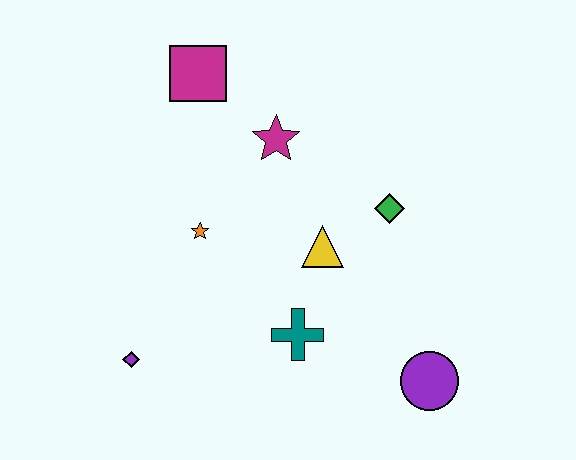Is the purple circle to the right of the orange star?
Yes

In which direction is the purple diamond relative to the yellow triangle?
The purple diamond is to the left of the yellow triangle.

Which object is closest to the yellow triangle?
The green diamond is closest to the yellow triangle.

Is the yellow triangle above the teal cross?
Yes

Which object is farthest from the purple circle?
The magenta square is farthest from the purple circle.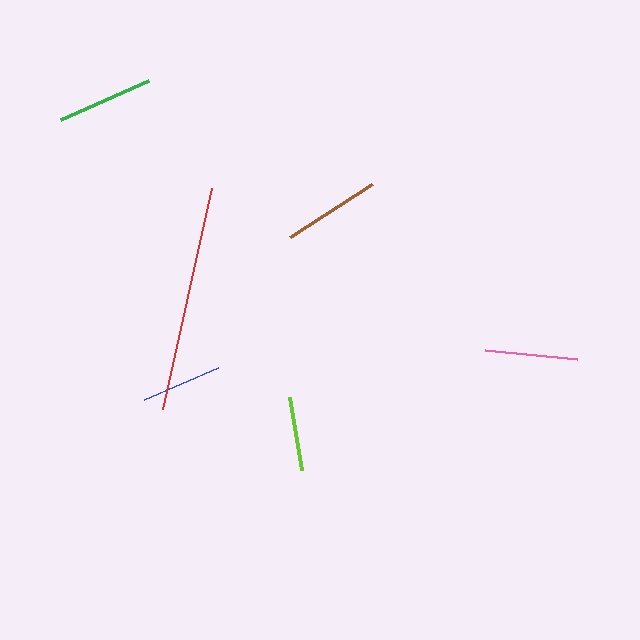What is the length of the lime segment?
The lime segment is approximately 74 pixels long.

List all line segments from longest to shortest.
From longest to shortest: red, brown, green, pink, blue, lime.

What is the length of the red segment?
The red segment is approximately 226 pixels long.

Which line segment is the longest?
The red line is the longest at approximately 226 pixels.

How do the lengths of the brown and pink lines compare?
The brown and pink lines are approximately the same length.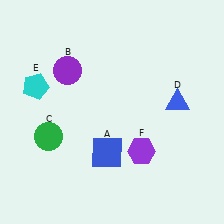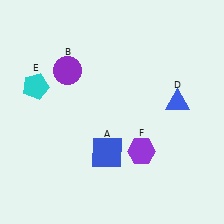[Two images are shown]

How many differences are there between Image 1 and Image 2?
There is 1 difference between the two images.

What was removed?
The green circle (C) was removed in Image 2.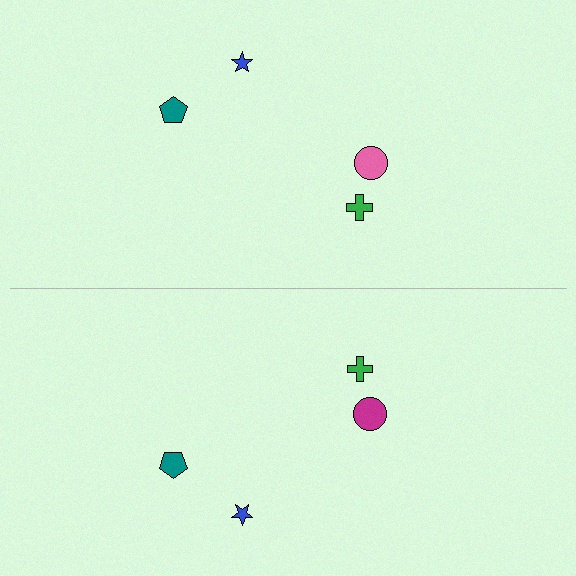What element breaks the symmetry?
The magenta circle on the bottom side breaks the symmetry — its mirror counterpart is pink.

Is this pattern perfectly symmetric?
No, the pattern is not perfectly symmetric. The magenta circle on the bottom side breaks the symmetry — its mirror counterpart is pink.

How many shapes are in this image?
There are 8 shapes in this image.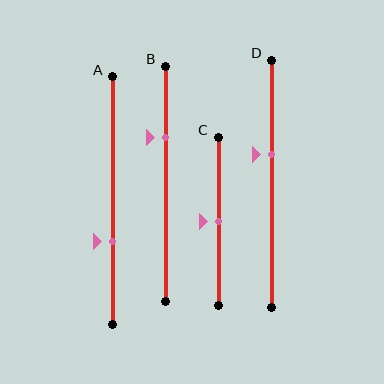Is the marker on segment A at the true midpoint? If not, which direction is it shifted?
No, the marker on segment A is shifted downward by about 17% of the segment length.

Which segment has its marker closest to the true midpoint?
Segment C has its marker closest to the true midpoint.